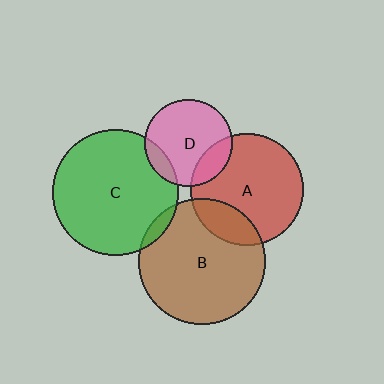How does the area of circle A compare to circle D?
Approximately 1.6 times.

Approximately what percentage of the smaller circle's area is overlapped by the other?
Approximately 5%.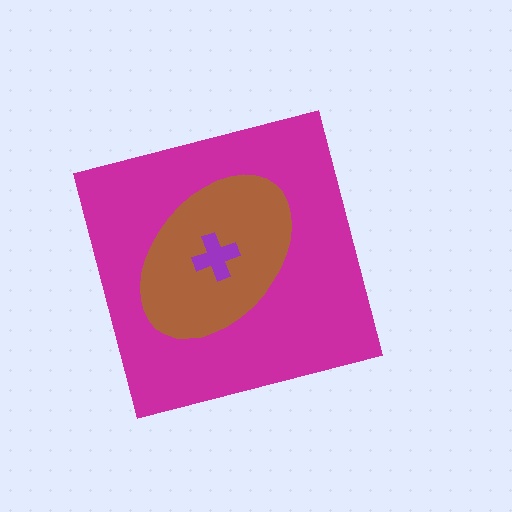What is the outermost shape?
The magenta square.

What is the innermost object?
The purple cross.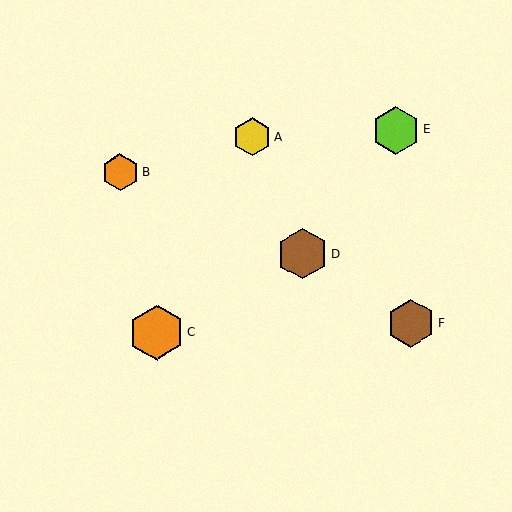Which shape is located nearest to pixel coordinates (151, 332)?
The orange hexagon (labeled C) at (156, 332) is nearest to that location.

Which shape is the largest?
The orange hexagon (labeled C) is the largest.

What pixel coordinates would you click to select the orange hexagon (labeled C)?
Click at (156, 332) to select the orange hexagon C.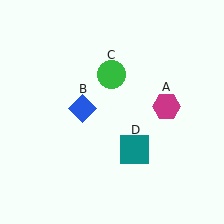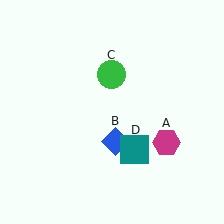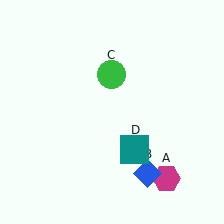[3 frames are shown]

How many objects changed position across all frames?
2 objects changed position: magenta hexagon (object A), blue diamond (object B).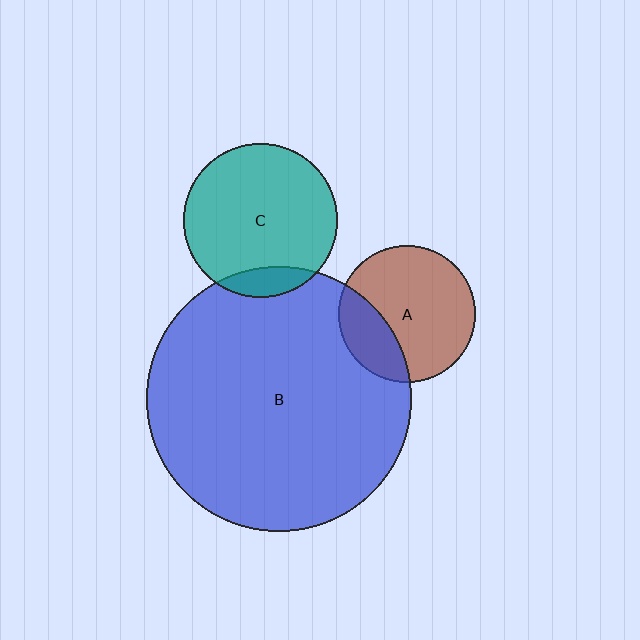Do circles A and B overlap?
Yes.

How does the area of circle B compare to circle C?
Approximately 3.0 times.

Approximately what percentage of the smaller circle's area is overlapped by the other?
Approximately 25%.